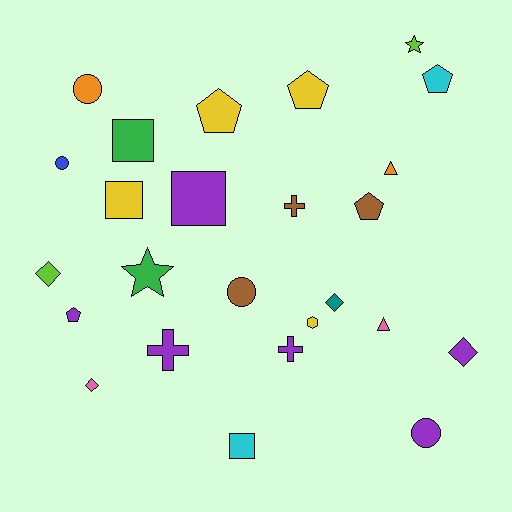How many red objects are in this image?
There are no red objects.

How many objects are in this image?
There are 25 objects.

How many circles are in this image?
There are 4 circles.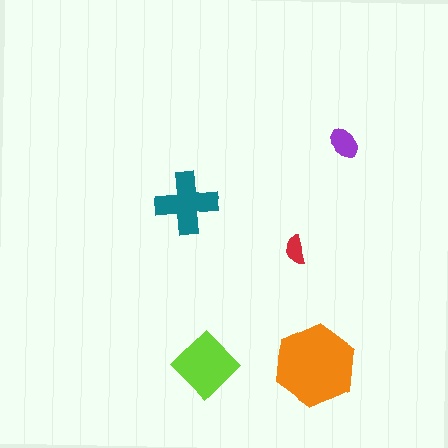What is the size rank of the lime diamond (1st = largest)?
2nd.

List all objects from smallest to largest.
The red semicircle, the purple ellipse, the teal cross, the lime diamond, the orange hexagon.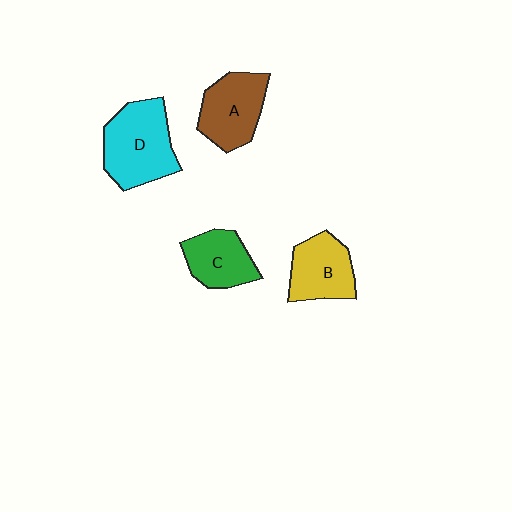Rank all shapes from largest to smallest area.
From largest to smallest: D (cyan), A (brown), B (yellow), C (green).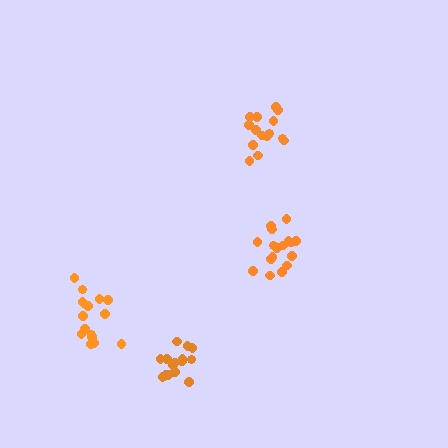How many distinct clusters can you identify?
There are 4 distinct clusters.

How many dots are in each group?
Group 1: 15 dots, Group 2: 17 dots, Group 3: 16 dots, Group 4: 16 dots (64 total).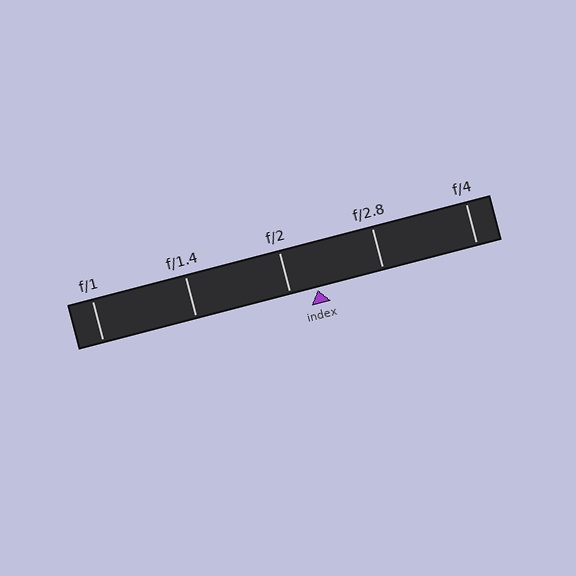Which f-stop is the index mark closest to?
The index mark is closest to f/2.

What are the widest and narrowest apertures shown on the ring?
The widest aperture shown is f/1 and the narrowest is f/4.